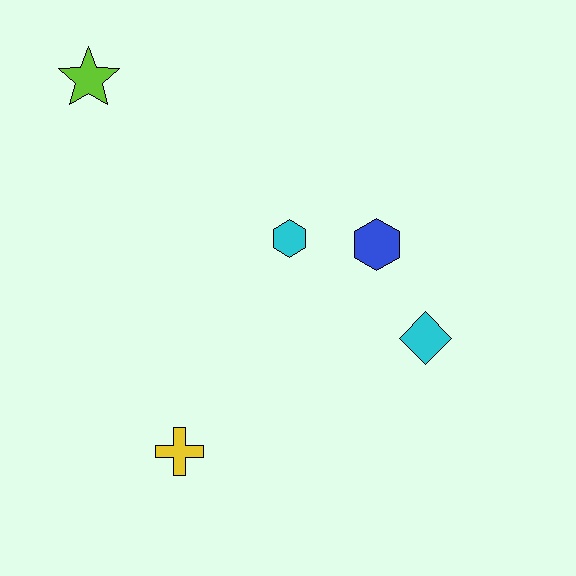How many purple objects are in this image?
There are no purple objects.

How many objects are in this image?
There are 5 objects.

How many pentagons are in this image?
There are no pentagons.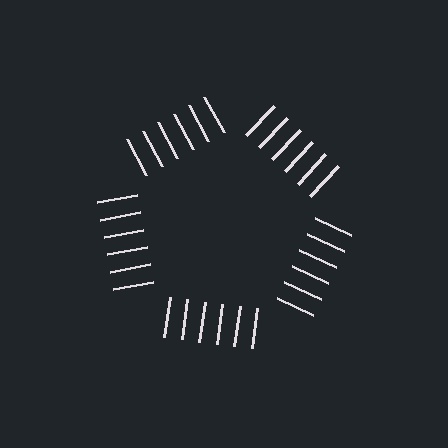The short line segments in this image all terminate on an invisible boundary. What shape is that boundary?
An illusory pentagon — the line segments terminate on its edges but no continuous stroke is drawn.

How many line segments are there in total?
30 — 6 along each of the 5 edges.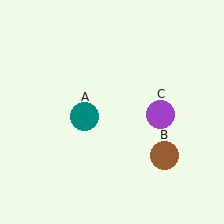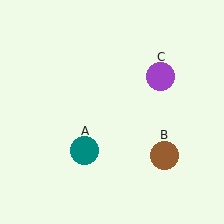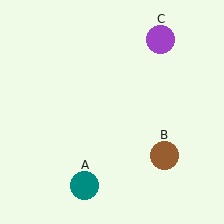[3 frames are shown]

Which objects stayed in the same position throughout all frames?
Brown circle (object B) remained stationary.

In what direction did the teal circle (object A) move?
The teal circle (object A) moved down.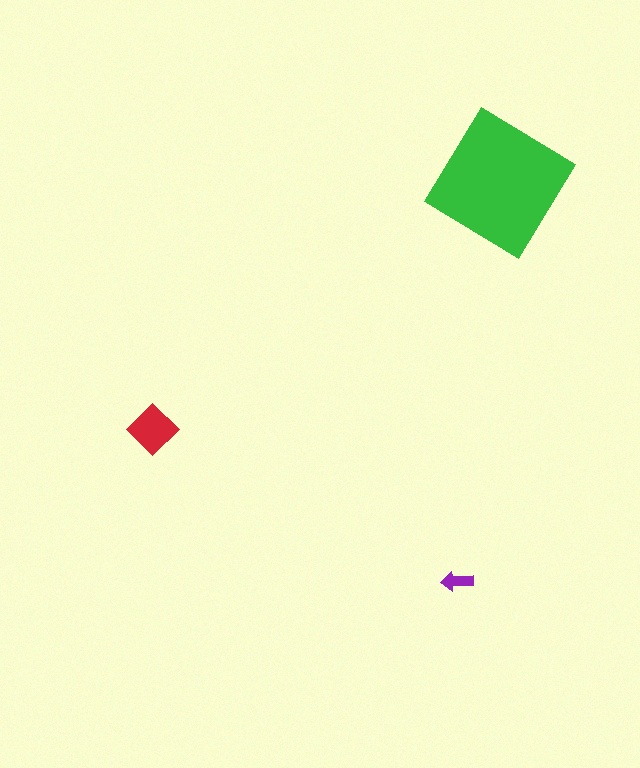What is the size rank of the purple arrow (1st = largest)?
3rd.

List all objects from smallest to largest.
The purple arrow, the red diamond, the green diamond.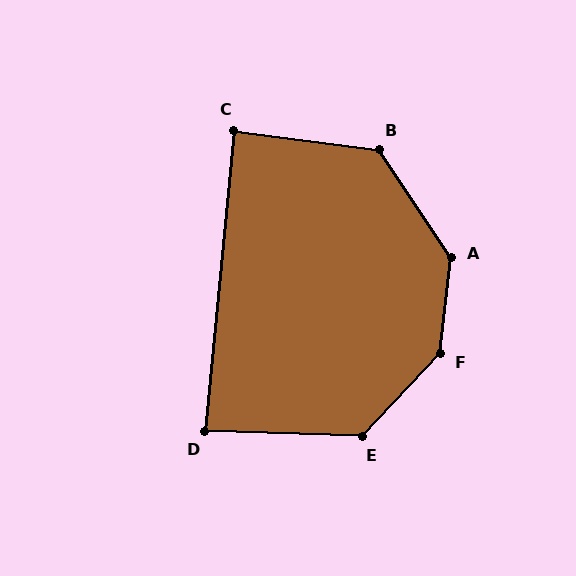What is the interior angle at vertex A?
Approximately 140 degrees (obtuse).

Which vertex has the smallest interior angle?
D, at approximately 86 degrees.